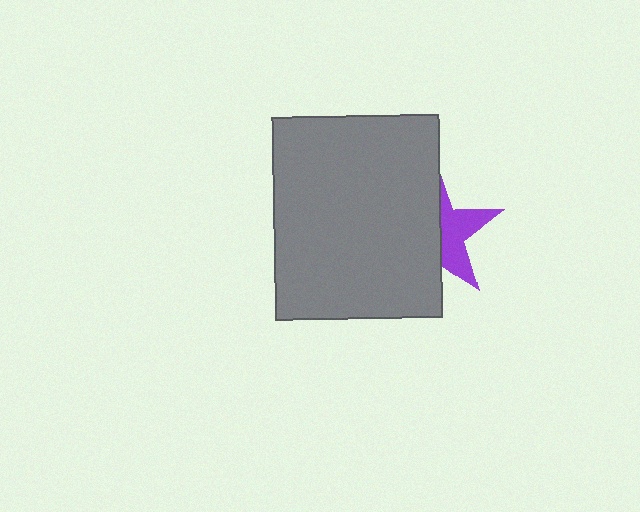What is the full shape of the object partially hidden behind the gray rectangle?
The partially hidden object is a purple star.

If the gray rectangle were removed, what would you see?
You would see the complete purple star.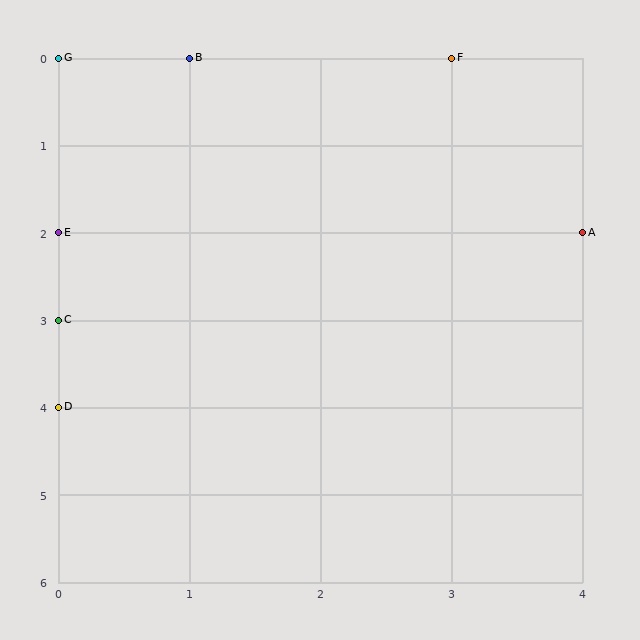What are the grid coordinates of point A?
Point A is at grid coordinates (4, 2).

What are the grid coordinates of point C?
Point C is at grid coordinates (0, 3).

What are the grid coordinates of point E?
Point E is at grid coordinates (0, 2).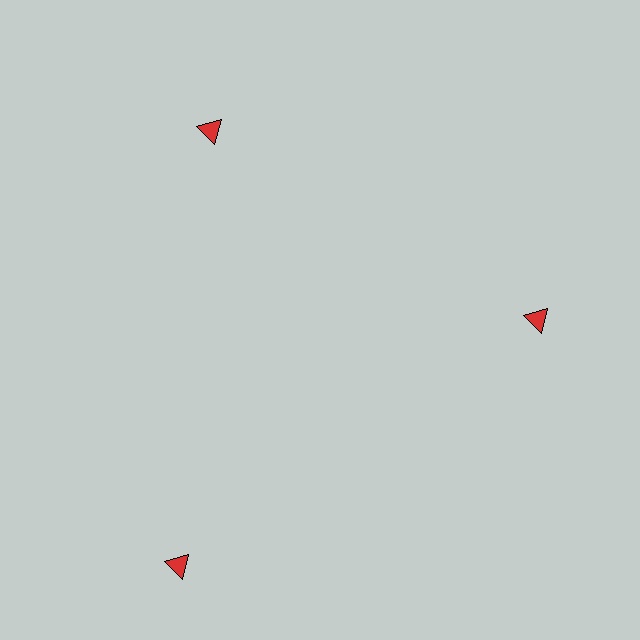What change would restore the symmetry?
The symmetry would be restored by moving it inward, back onto the ring so that all 3 triangles sit at equal angles and equal distance from the center.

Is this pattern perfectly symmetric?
No. The 3 red triangles are arranged in a ring, but one element near the 7 o'clock position is pushed outward from the center, breaking the 3-fold rotational symmetry.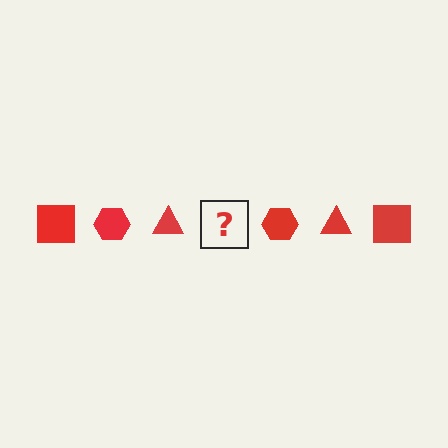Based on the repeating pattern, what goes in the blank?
The blank should be a red square.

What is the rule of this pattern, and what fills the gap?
The rule is that the pattern cycles through square, hexagon, triangle shapes in red. The gap should be filled with a red square.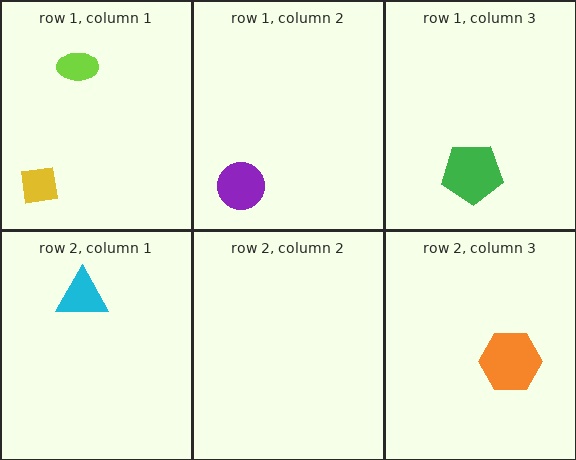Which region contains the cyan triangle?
The row 2, column 1 region.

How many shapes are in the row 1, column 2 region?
1.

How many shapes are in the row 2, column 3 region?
1.